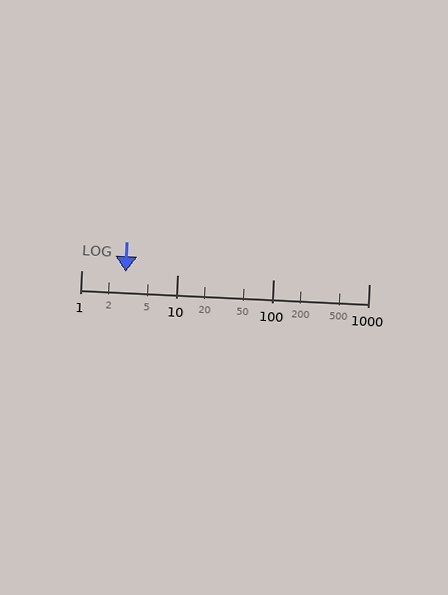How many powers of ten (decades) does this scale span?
The scale spans 3 decades, from 1 to 1000.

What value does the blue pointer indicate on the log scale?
The pointer indicates approximately 2.9.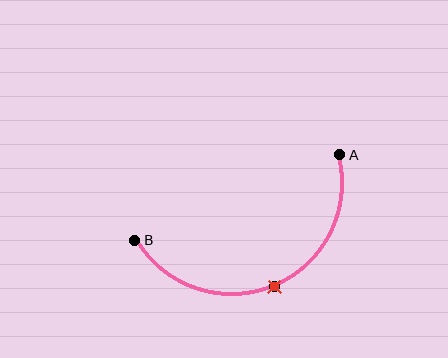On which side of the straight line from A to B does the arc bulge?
The arc bulges below the straight line connecting A and B.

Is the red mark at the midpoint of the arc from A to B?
Yes. The red mark lies on the arc at equal arc-length from both A and B — it is the arc midpoint.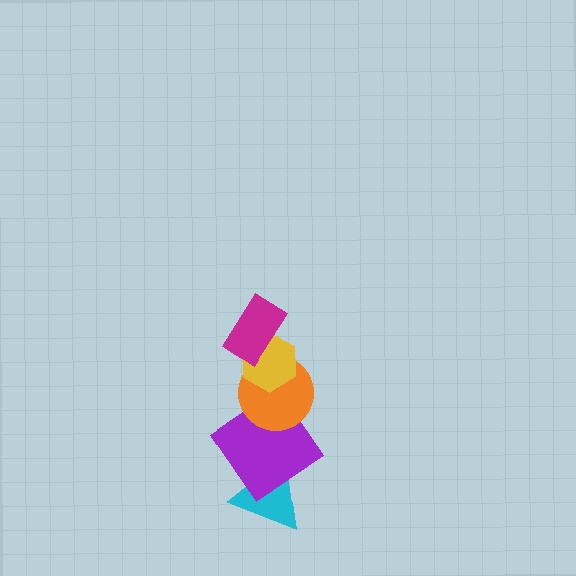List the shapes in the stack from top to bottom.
From top to bottom: the magenta rectangle, the yellow hexagon, the orange circle, the purple diamond, the cyan triangle.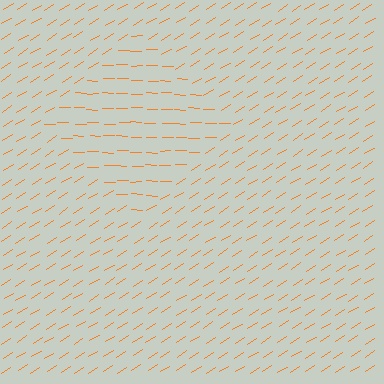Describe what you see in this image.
The image is filled with small orange line segments. A diamond region in the image has lines oriented differently from the surrounding lines, creating a visible texture boundary.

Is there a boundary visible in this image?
Yes, there is a texture boundary formed by a change in line orientation.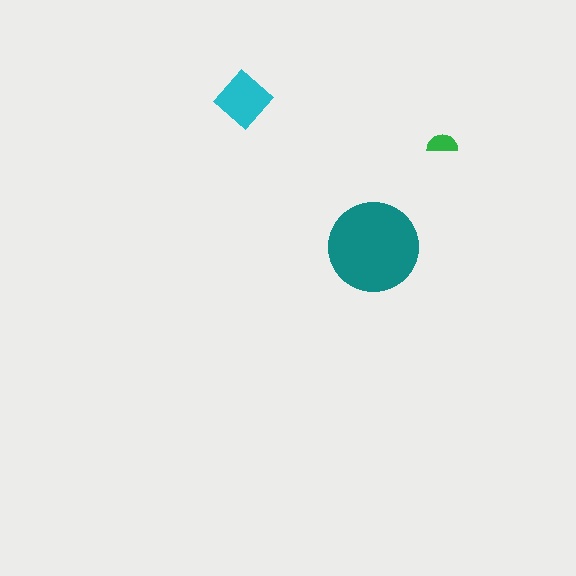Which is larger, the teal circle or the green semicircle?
The teal circle.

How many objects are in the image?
There are 3 objects in the image.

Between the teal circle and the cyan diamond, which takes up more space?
The teal circle.